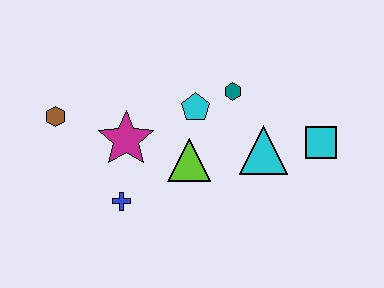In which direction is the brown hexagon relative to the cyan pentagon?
The brown hexagon is to the left of the cyan pentagon.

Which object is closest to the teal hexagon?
The cyan pentagon is closest to the teal hexagon.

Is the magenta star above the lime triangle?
Yes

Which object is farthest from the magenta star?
The cyan square is farthest from the magenta star.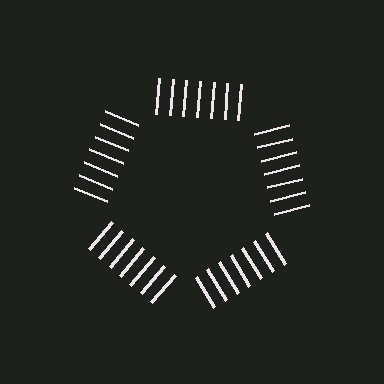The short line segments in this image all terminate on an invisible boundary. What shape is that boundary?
An illusory pentagon — the line segments terminate on its edges but no continuous stroke is drawn.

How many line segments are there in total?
35 — 7 along each of the 5 edges.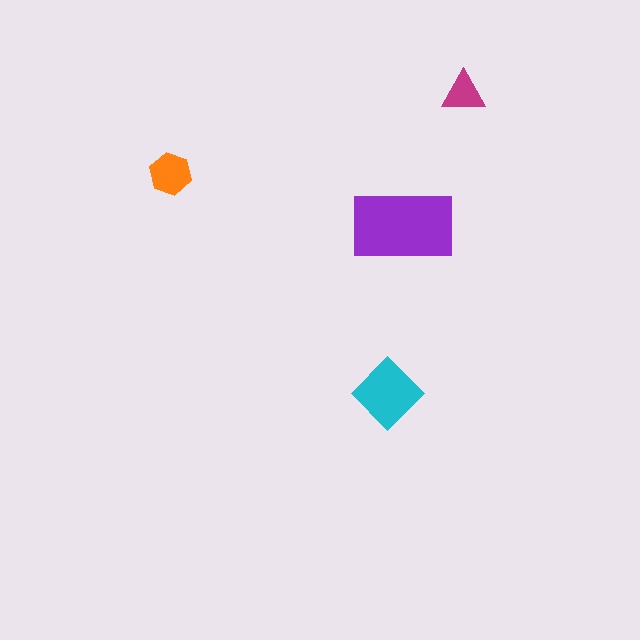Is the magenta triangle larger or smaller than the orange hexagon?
Smaller.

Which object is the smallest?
The magenta triangle.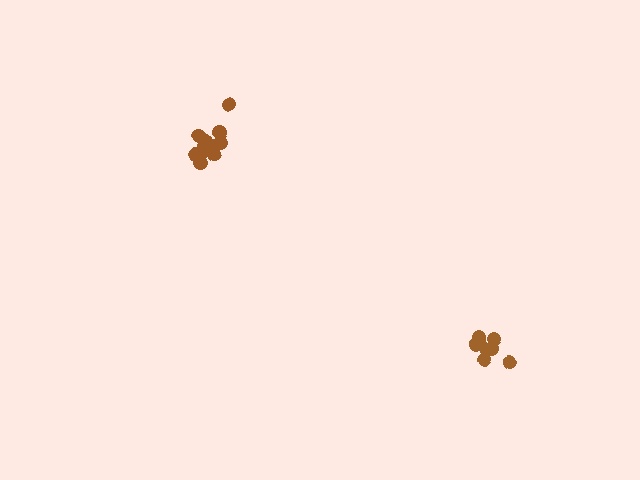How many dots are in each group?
Group 1: 8 dots, Group 2: 13 dots (21 total).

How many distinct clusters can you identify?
There are 2 distinct clusters.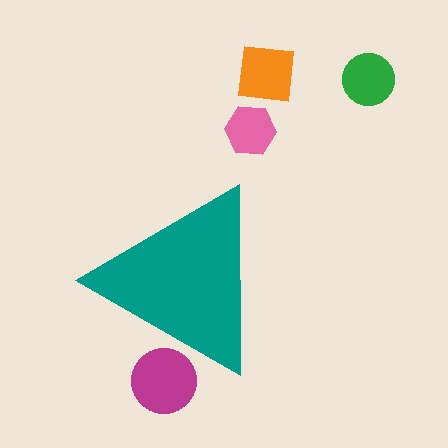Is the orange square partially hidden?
No, the orange square is fully visible.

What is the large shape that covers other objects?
A teal triangle.